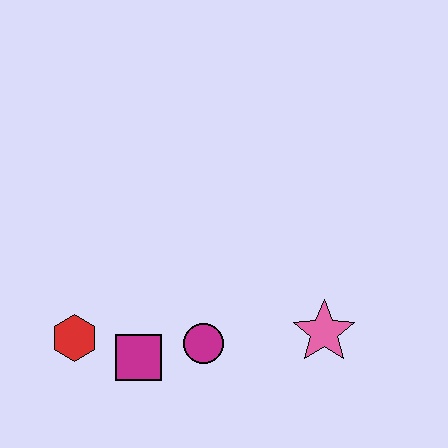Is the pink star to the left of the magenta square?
No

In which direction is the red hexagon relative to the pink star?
The red hexagon is to the left of the pink star.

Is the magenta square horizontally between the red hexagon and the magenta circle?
Yes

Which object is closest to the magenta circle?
The magenta square is closest to the magenta circle.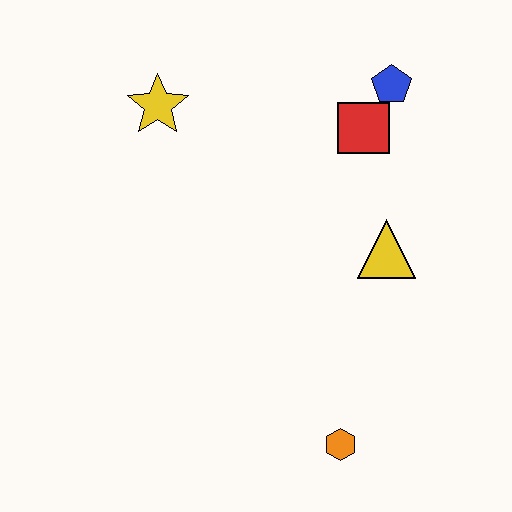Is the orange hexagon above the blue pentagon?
No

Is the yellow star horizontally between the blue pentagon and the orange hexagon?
No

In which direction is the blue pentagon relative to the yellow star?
The blue pentagon is to the right of the yellow star.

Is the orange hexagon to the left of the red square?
Yes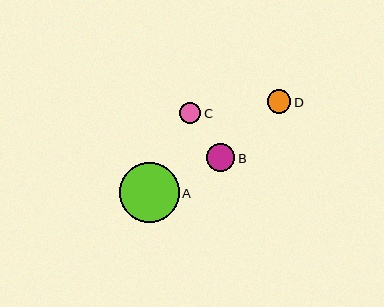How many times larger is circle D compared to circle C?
Circle D is approximately 1.1 times the size of circle C.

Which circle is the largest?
Circle A is the largest with a size of approximately 60 pixels.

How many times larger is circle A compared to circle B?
Circle A is approximately 2.1 times the size of circle B.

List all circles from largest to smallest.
From largest to smallest: A, B, D, C.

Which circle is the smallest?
Circle C is the smallest with a size of approximately 21 pixels.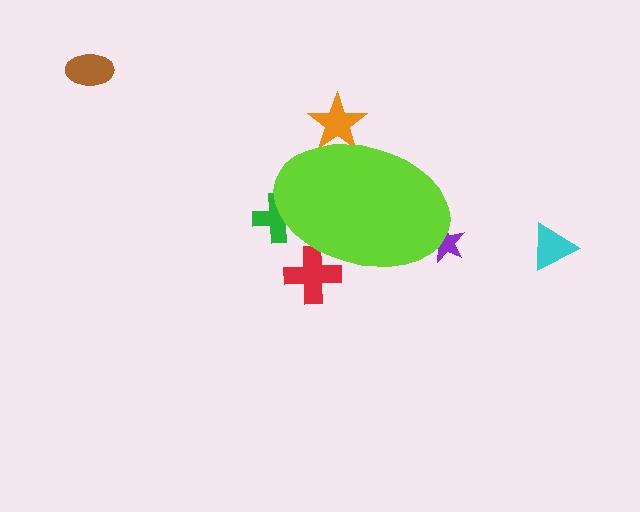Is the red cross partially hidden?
Yes, the red cross is partially hidden behind the lime ellipse.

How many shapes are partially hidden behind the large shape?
4 shapes are partially hidden.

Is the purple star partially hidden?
Yes, the purple star is partially hidden behind the lime ellipse.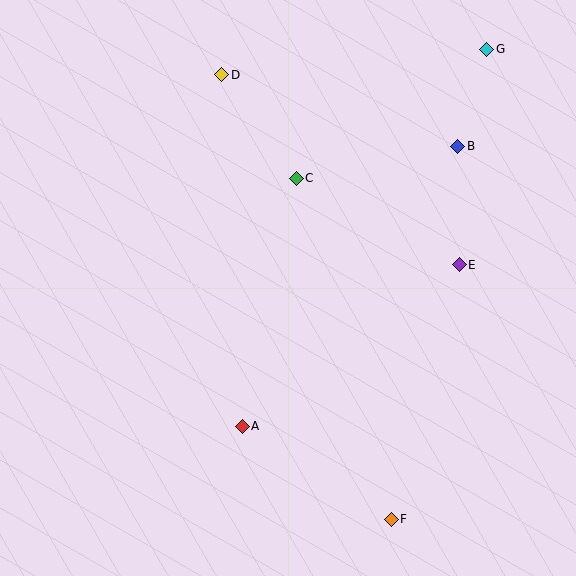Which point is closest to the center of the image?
Point C at (296, 178) is closest to the center.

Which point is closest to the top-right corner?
Point G is closest to the top-right corner.